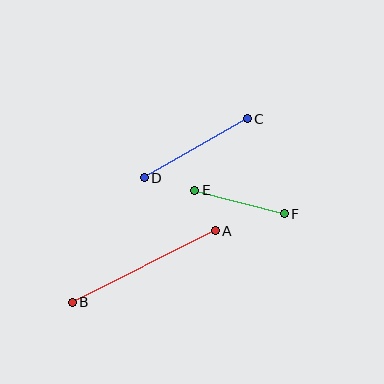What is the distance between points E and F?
The distance is approximately 93 pixels.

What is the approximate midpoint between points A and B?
The midpoint is at approximately (144, 266) pixels.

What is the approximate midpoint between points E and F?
The midpoint is at approximately (239, 202) pixels.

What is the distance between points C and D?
The distance is approximately 119 pixels.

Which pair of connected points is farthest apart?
Points A and B are farthest apart.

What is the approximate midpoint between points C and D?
The midpoint is at approximately (196, 148) pixels.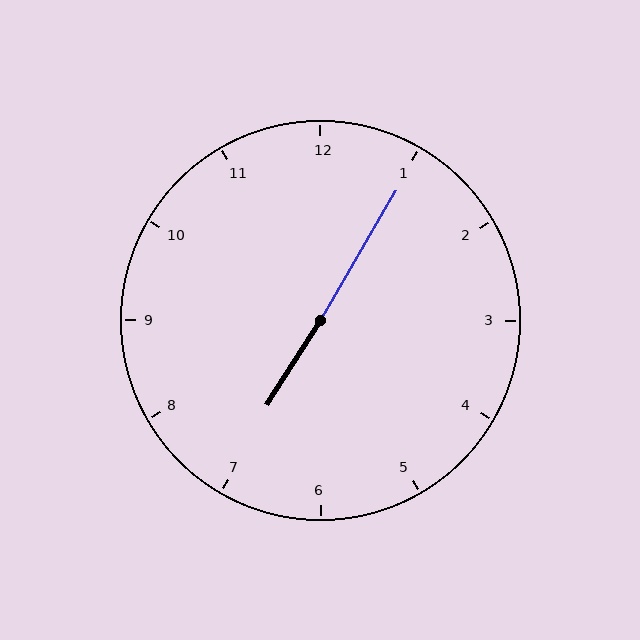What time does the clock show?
7:05.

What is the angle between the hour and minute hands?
Approximately 178 degrees.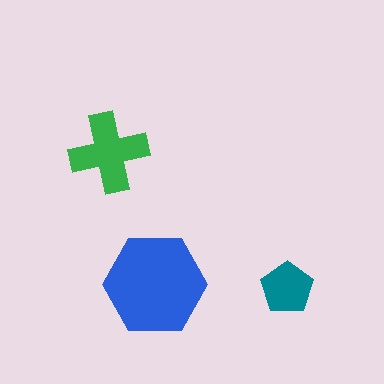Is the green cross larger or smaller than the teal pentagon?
Larger.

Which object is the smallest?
The teal pentagon.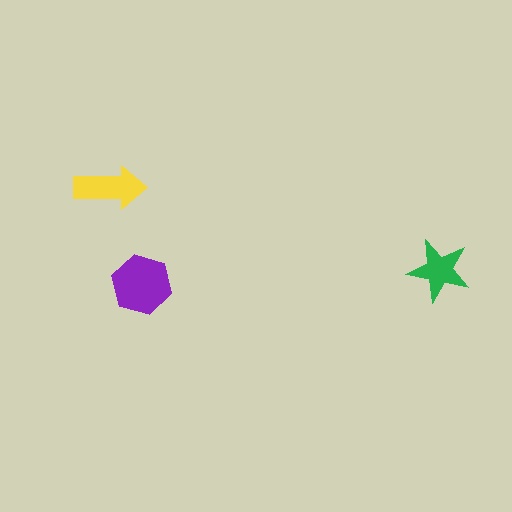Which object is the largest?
The purple hexagon.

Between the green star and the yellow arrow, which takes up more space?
The yellow arrow.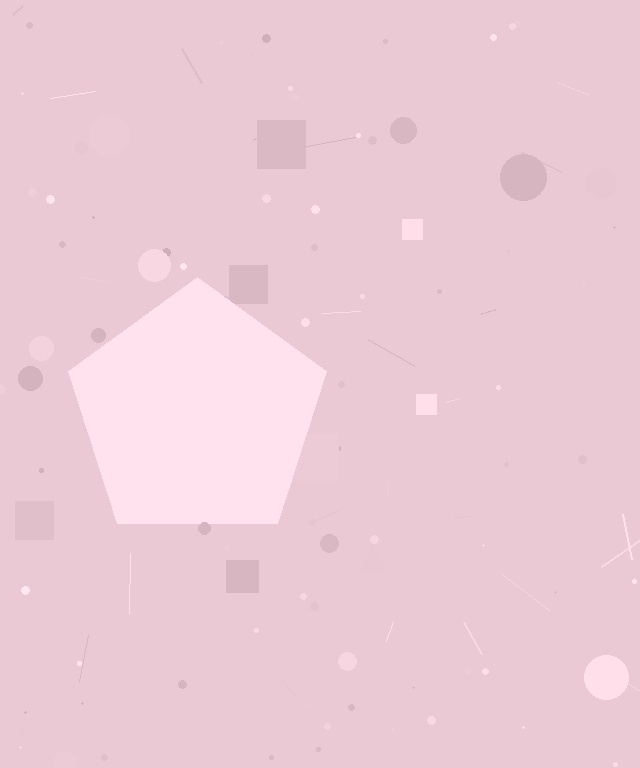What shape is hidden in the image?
A pentagon is hidden in the image.